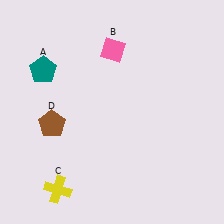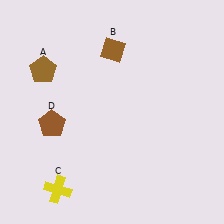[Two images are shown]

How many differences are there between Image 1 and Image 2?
There are 2 differences between the two images.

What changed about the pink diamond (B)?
In Image 1, B is pink. In Image 2, it changed to brown.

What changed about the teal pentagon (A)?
In Image 1, A is teal. In Image 2, it changed to brown.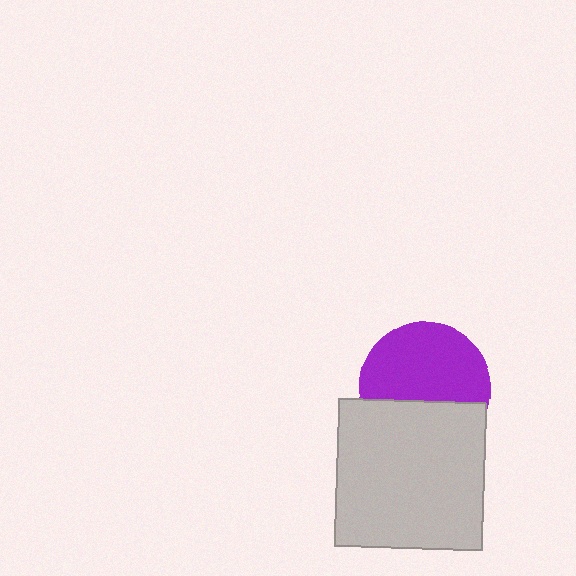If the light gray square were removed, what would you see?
You would see the complete purple circle.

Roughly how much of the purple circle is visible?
About half of it is visible (roughly 61%).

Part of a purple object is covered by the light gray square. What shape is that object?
It is a circle.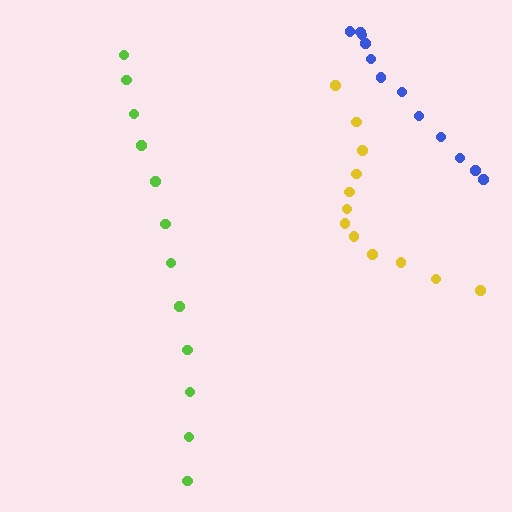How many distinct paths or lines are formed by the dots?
There are 3 distinct paths.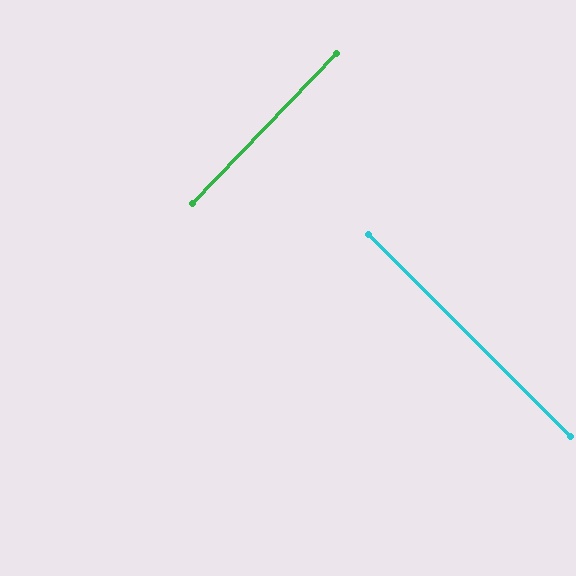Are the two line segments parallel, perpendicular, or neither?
Perpendicular — they meet at approximately 89°.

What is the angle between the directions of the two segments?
Approximately 89 degrees.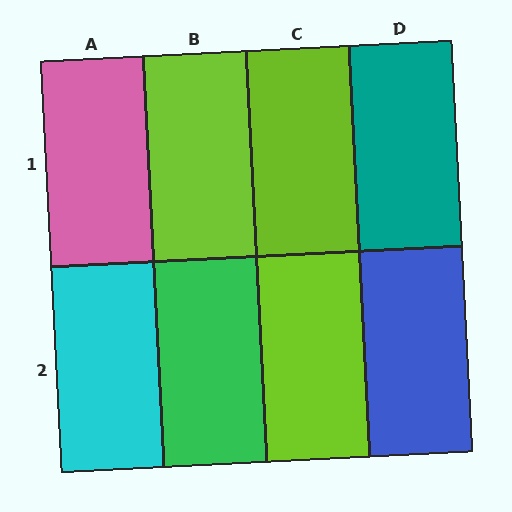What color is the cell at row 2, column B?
Green.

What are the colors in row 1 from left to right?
Pink, lime, lime, teal.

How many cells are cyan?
1 cell is cyan.